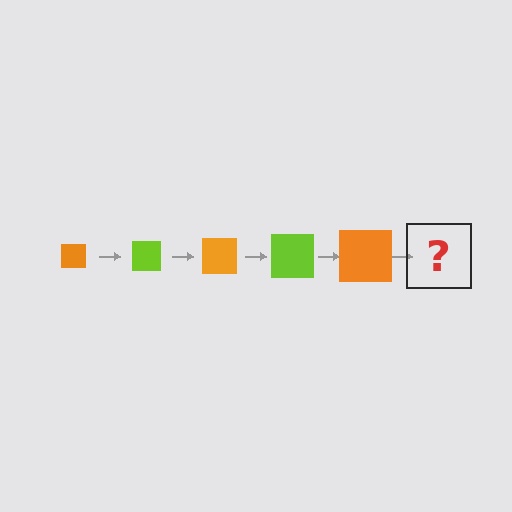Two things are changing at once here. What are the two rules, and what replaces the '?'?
The two rules are that the square grows larger each step and the color cycles through orange and lime. The '?' should be a lime square, larger than the previous one.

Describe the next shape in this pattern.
It should be a lime square, larger than the previous one.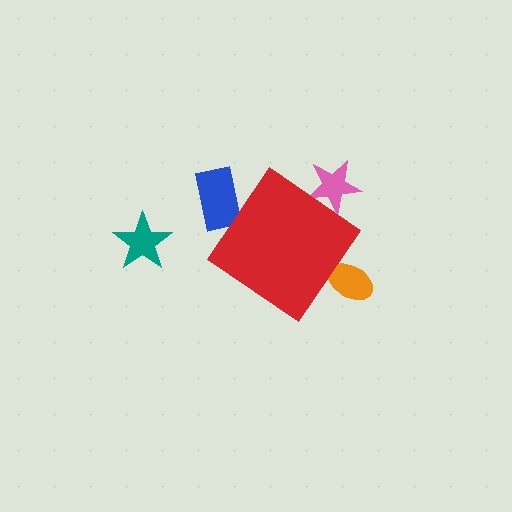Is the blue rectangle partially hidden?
Yes, the blue rectangle is partially hidden behind the red diamond.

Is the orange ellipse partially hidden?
Yes, the orange ellipse is partially hidden behind the red diamond.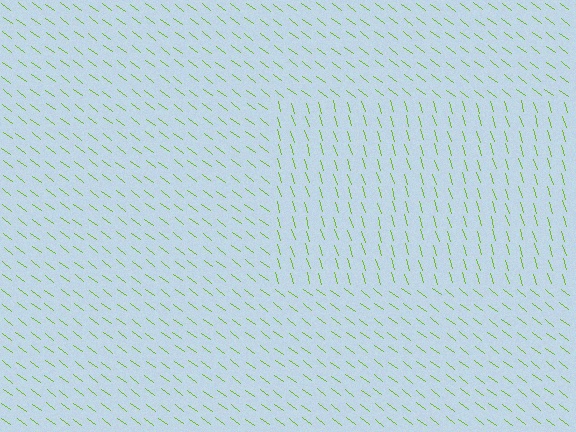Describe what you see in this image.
The image is filled with small lime line segments. A rectangle region in the image has lines oriented differently from the surrounding lines, creating a visible texture boundary.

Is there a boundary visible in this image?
Yes, there is a texture boundary formed by a change in line orientation.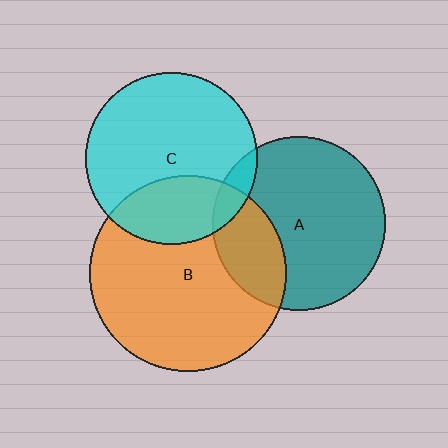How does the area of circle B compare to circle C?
Approximately 1.3 times.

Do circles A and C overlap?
Yes.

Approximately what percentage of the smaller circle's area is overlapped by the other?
Approximately 10%.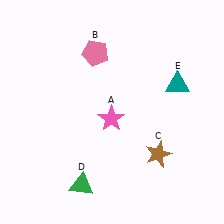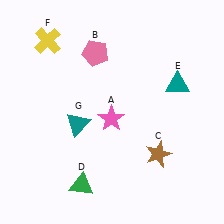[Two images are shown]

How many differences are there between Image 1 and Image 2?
There are 2 differences between the two images.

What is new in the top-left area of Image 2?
A yellow cross (F) was added in the top-left area of Image 2.